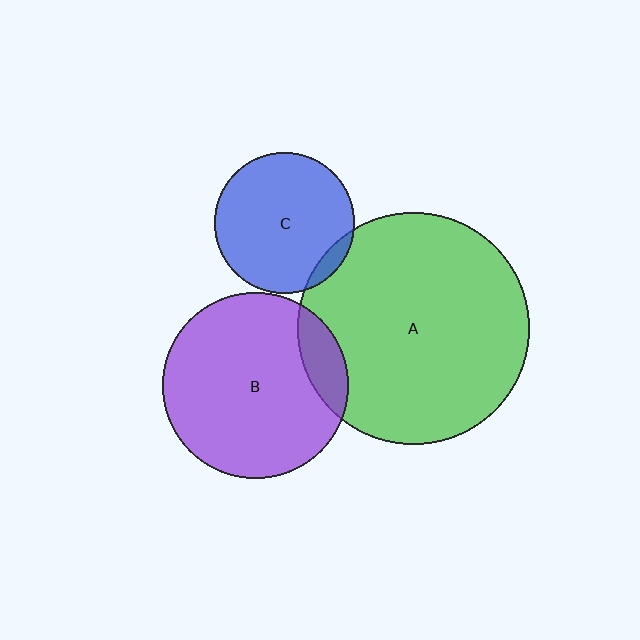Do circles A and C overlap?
Yes.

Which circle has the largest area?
Circle A (green).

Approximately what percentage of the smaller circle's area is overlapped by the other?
Approximately 5%.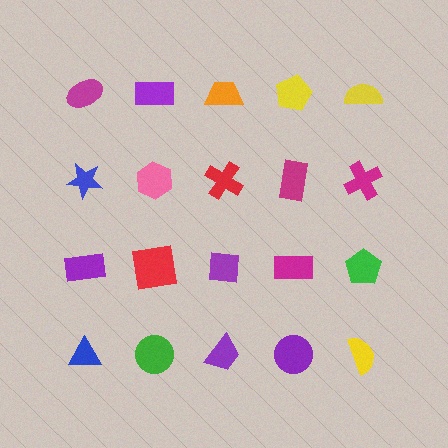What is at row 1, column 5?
A yellow semicircle.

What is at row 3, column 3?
A purple square.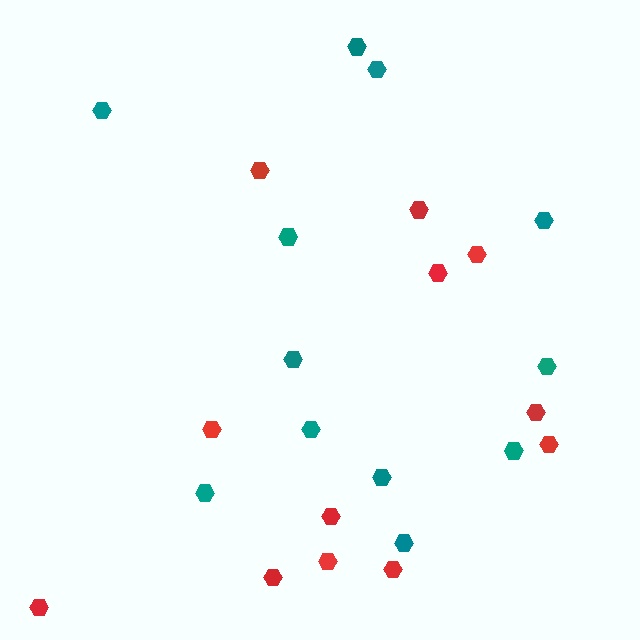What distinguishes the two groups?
There are 2 groups: one group of red hexagons (12) and one group of teal hexagons (12).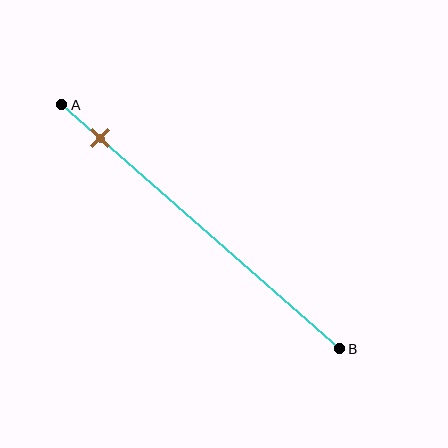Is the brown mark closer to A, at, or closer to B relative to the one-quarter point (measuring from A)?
The brown mark is closer to point A than the one-quarter point of segment AB.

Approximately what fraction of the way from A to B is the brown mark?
The brown mark is approximately 15% of the way from A to B.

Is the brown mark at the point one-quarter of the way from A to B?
No, the mark is at about 15% from A, not at the 25% one-quarter point.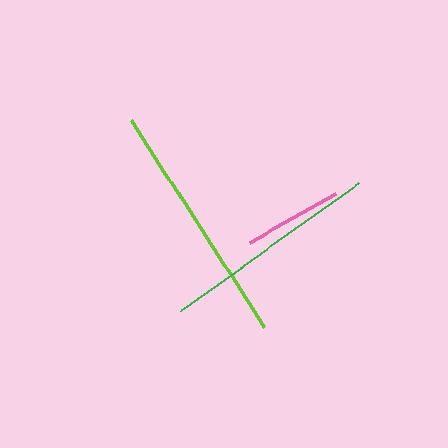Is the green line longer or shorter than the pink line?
The green line is longer than the pink line.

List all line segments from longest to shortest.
From longest to shortest: lime, green, pink.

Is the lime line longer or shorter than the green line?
The lime line is longer than the green line.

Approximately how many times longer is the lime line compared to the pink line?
The lime line is approximately 2.5 times the length of the pink line.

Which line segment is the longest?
The lime line is the longest at approximately 246 pixels.